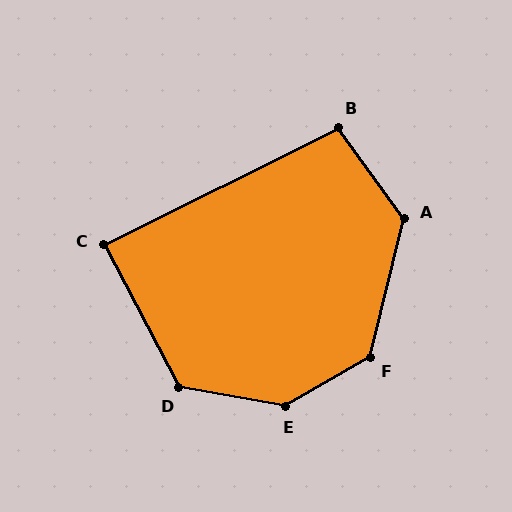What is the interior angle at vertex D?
Approximately 127 degrees (obtuse).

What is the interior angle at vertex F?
Approximately 133 degrees (obtuse).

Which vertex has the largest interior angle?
E, at approximately 140 degrees.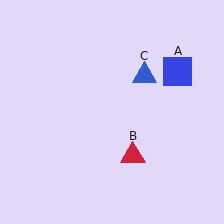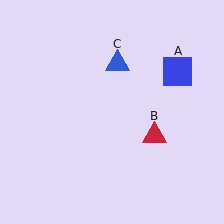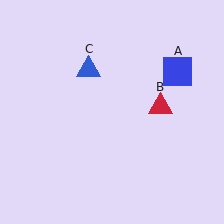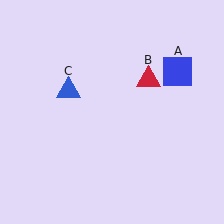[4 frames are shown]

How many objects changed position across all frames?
2 objects changed position: red triangle (object B), blue triangle (object C).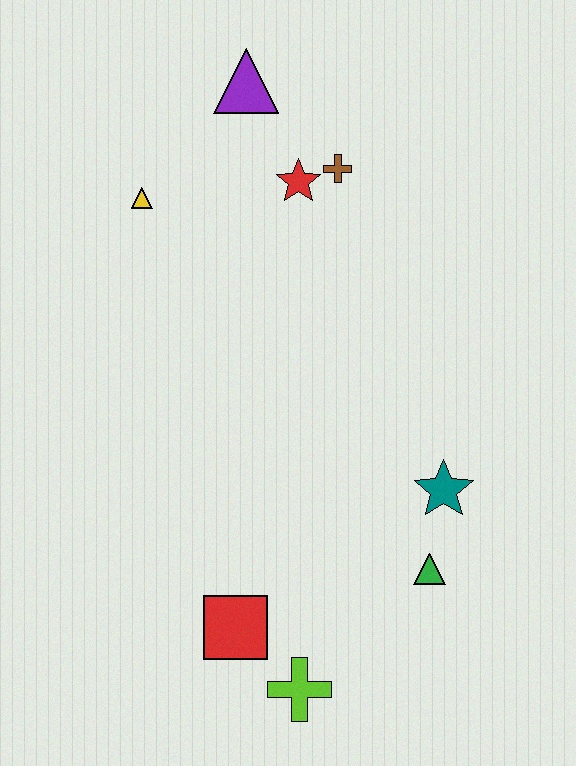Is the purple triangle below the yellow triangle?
No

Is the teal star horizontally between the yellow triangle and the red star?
No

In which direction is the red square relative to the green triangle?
The red square is to the left of the green triangle.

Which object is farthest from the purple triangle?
The lime cross is farthest from the purple triangle.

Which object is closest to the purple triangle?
The red star is closest to the purple triangle.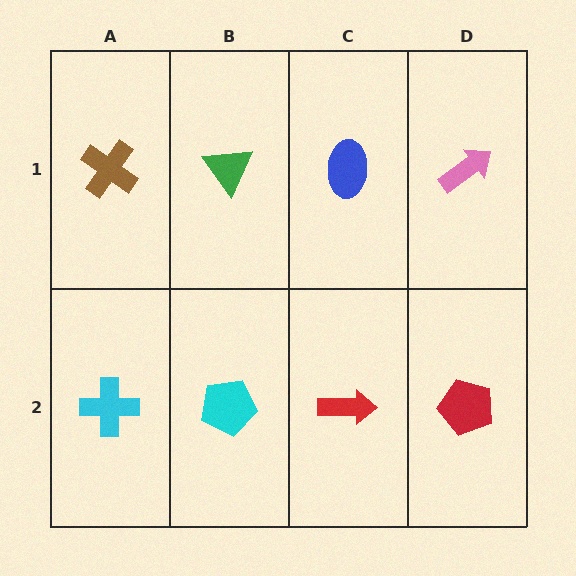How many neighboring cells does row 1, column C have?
3.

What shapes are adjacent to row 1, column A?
A cyan cross (row 2, column A), a green triangle (row 1, column B).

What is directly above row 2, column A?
A brown cross.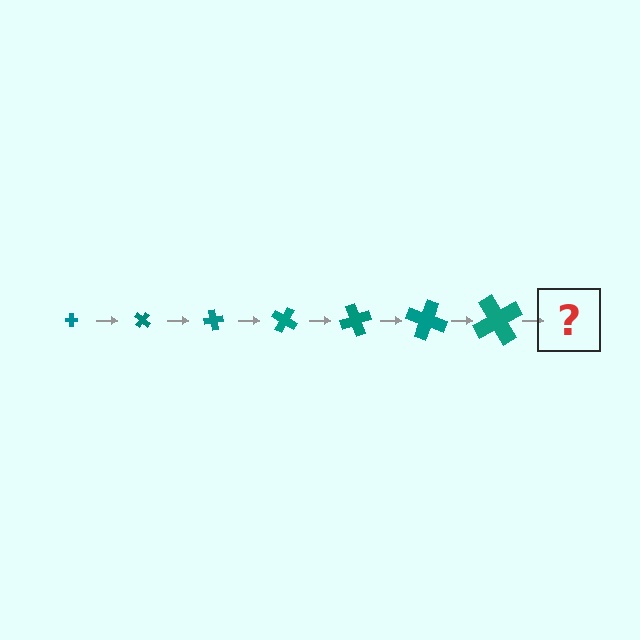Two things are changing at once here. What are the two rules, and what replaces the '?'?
The two rules are that the cross grows larger each step and it rotates 40 degrees each step. The '?' should be a cross, larger than the previous one and rotated 280 degrees from the start.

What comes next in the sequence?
The next element should be a cross, larger than the previous one and rotated 280 degrees from the start.